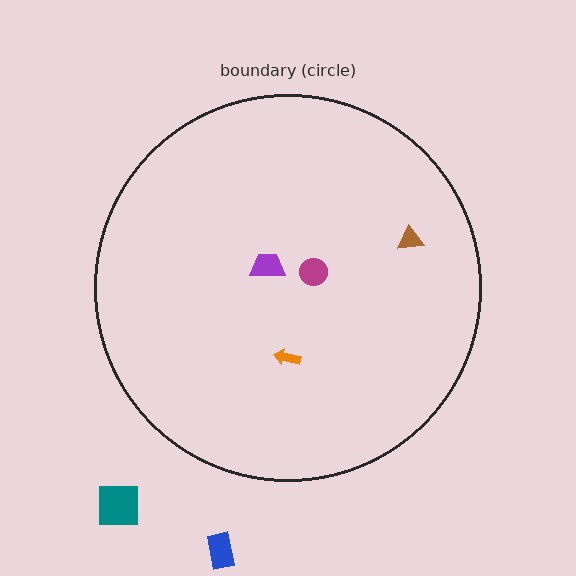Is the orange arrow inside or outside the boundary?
Inside.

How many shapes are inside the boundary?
4 inside, 2 outside.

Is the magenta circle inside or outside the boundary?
Inside.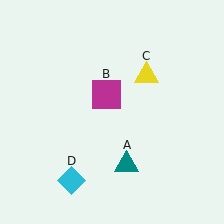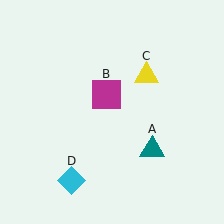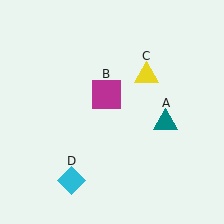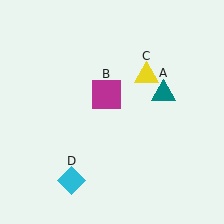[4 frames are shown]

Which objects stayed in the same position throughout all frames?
Magenta square (object B) and yellow triangle (object C) and cyan diamond (object D) remained stationary.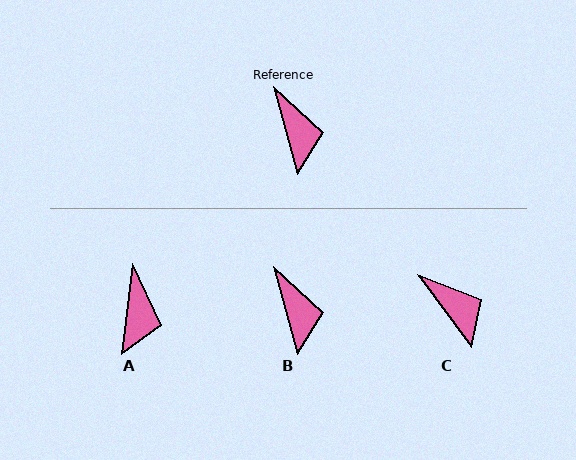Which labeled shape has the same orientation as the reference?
B.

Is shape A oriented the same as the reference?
No, it is off by about 22 degrees.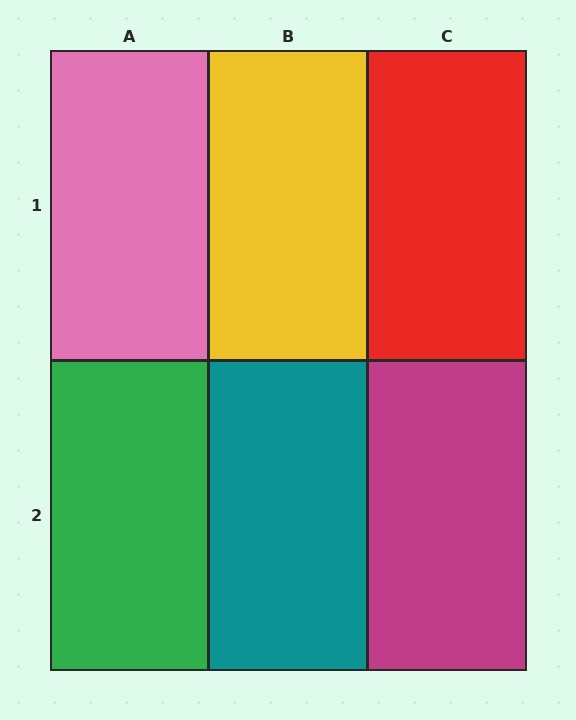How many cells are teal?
1 cell is teal.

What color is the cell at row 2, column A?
Green.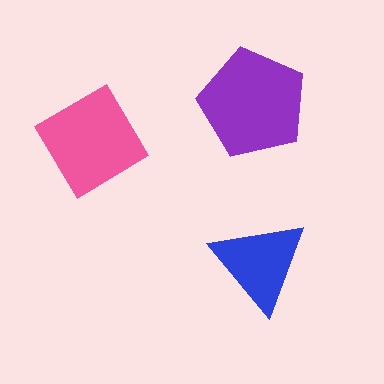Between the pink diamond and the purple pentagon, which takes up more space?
The purple pentagon.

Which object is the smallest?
The blue triangle.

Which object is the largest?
The purple pentagon.